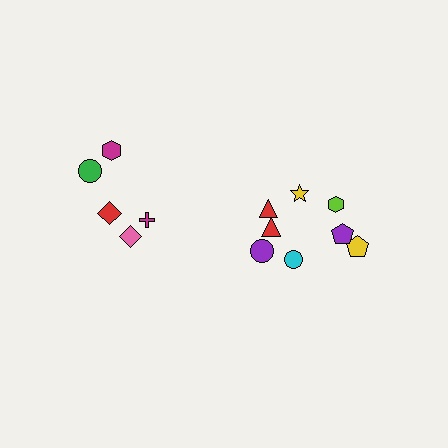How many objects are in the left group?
There are 5 objects.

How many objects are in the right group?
There are 8 objects.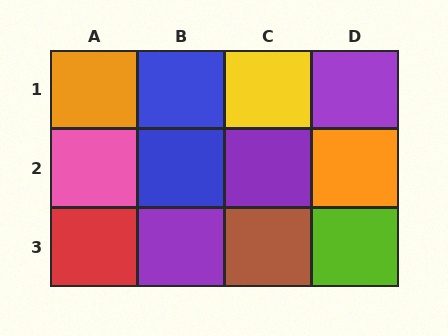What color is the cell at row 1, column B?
Blue.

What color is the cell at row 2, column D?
Orange.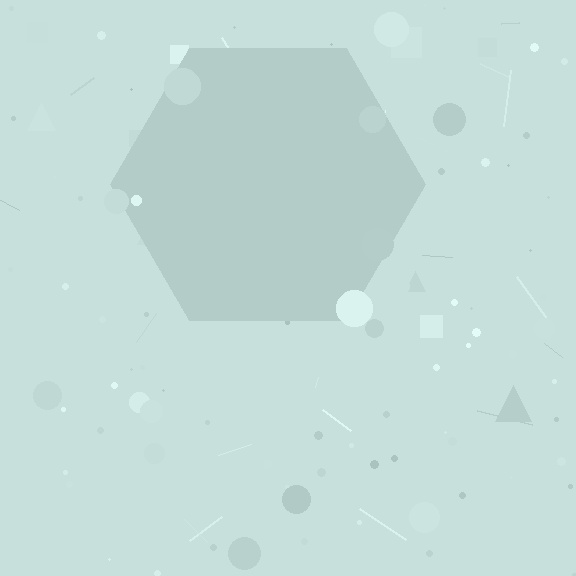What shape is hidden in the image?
A hexagon is hidden in the image.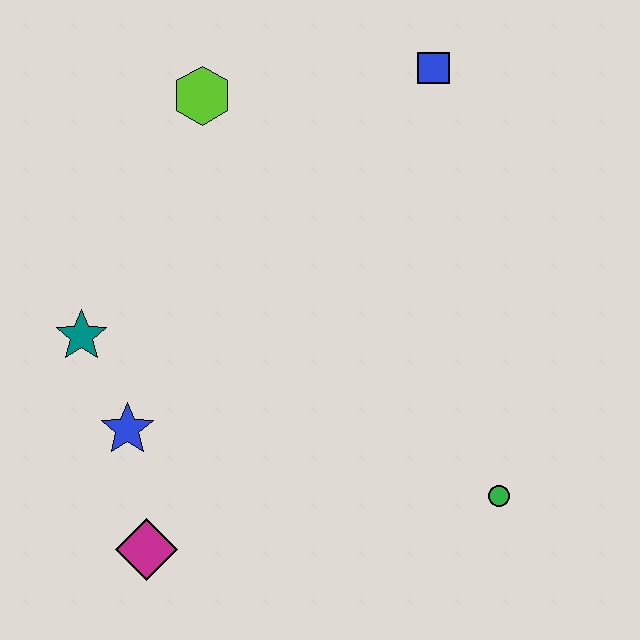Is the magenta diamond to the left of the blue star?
No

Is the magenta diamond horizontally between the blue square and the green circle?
No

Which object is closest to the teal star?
The blue star is closest to the teal star.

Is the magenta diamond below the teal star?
Yes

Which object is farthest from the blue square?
The magenta diamond is farthest from the blue square.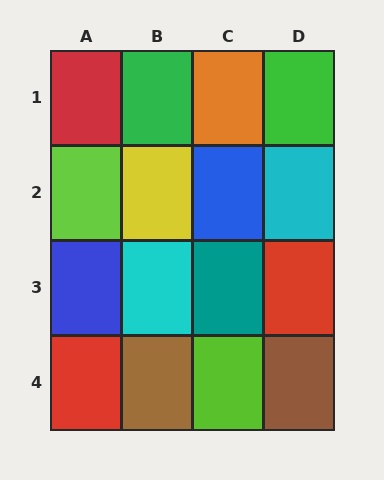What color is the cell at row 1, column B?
Green.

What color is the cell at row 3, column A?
Blue.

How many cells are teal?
1 cell is teal.